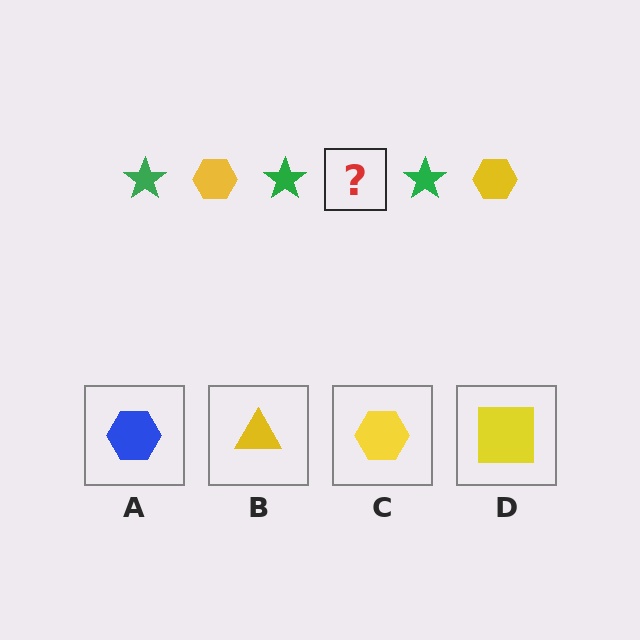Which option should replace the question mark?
Option C.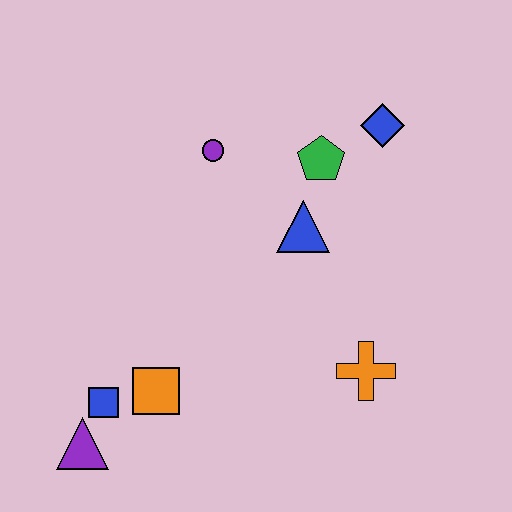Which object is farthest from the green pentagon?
The purple triangle is farthest from the green pentagon.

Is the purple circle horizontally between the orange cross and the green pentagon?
No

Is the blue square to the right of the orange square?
No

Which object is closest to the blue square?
The purple triangle is closest to the blue square.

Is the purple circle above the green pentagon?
Yes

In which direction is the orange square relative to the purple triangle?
The orange square is to the right of the purple triangle.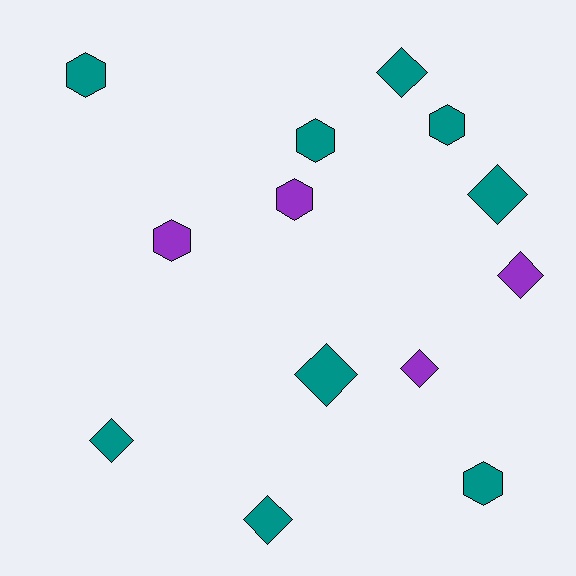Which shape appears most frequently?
Diamond, with 7 objects.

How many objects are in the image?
There are 13 objects.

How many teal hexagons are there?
There are 4 teal hexagons.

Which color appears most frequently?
Teal, with 9 objects.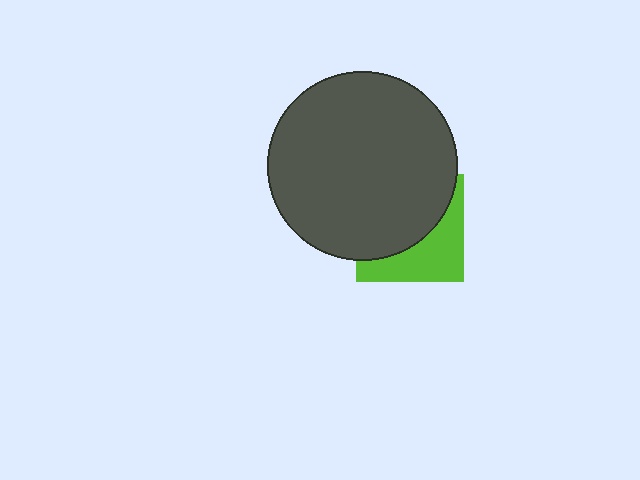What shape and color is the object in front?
The object in front is a dark gray circle.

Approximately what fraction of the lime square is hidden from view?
Roughly 60% of the lime square is hidden behind the dark gray circle.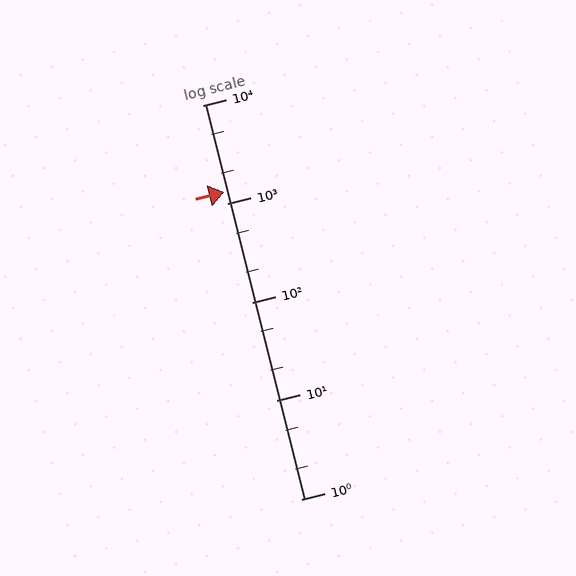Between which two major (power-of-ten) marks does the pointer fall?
The pointer is between 1000 and 10000.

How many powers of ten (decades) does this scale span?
The scale spans 4 decades, from 1 to 10000.